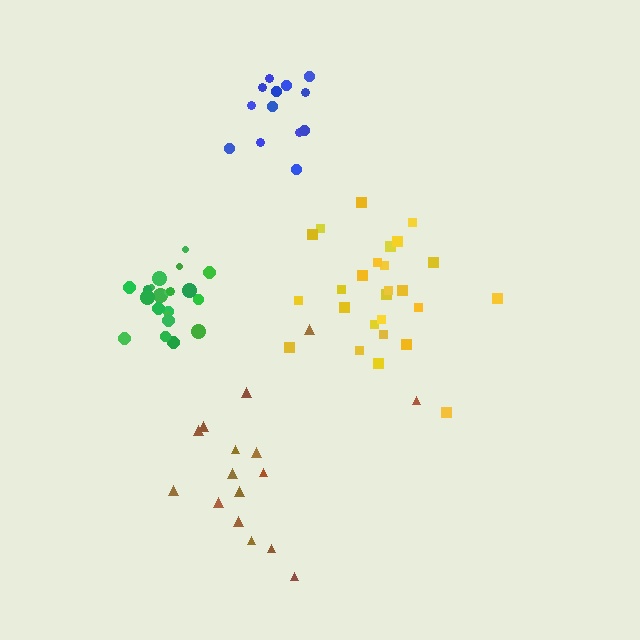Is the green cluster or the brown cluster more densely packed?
Green.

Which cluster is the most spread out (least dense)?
Brown.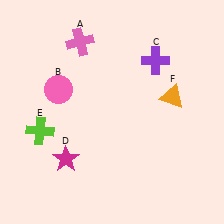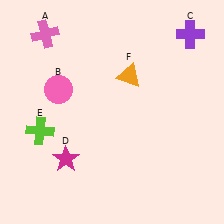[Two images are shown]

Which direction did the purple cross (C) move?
The purple cross (C) moved right.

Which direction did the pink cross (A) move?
The pink cross (A) moved left.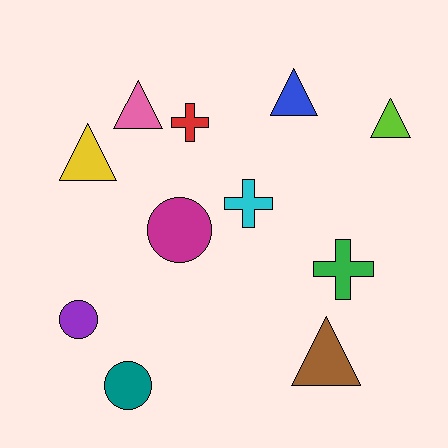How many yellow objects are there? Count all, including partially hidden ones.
There is 1 yellow object.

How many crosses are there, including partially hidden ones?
There are 3 crosses.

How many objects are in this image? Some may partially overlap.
There are 11 objects.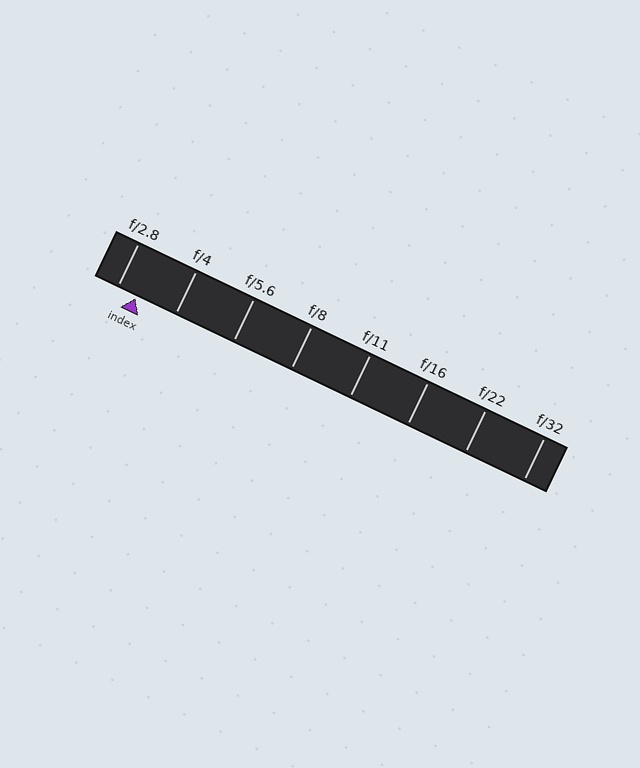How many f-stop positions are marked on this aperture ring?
There are 8 f-stop positions marked.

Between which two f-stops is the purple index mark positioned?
The index mark is between f/2.8 and f/4.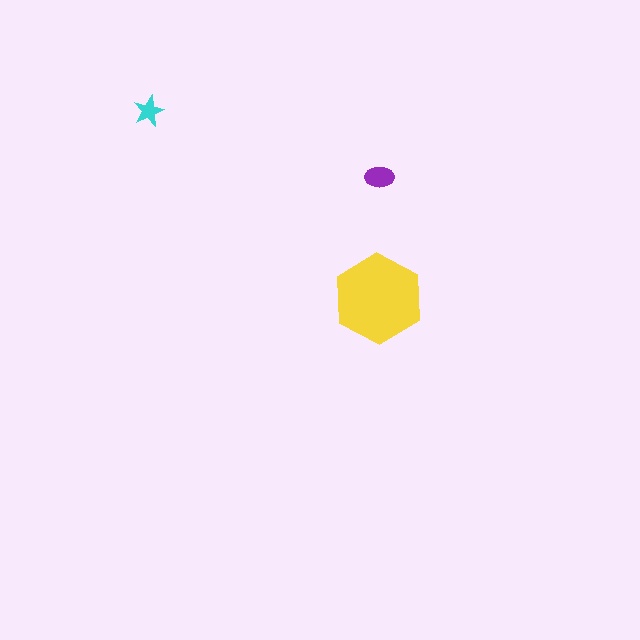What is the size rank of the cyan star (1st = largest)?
3rd.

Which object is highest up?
The cyan star is topmost.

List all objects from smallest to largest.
The cyan star, the purple ellipse, the yellow hexagon.